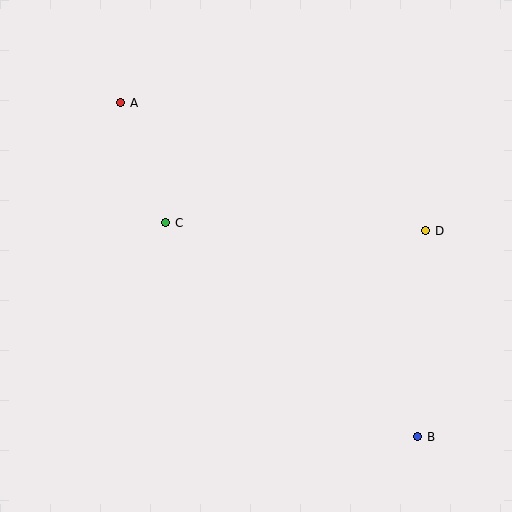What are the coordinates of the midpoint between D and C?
The midpoint between D and C is at (296, 227).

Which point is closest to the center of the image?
Point C at (166, 223) is closest to the center.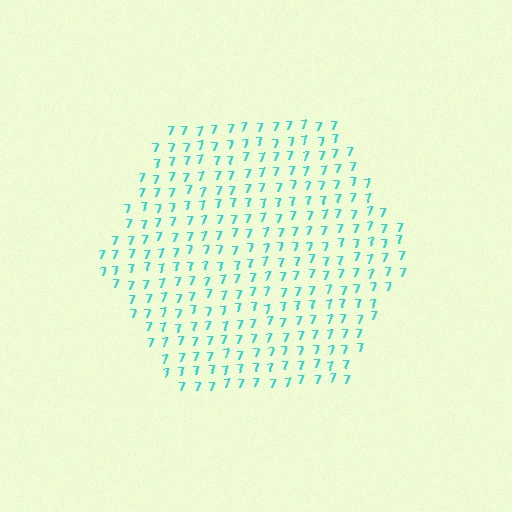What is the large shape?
The large shape is a hexagon.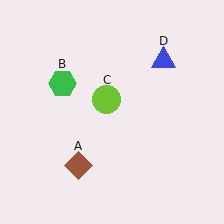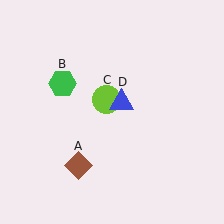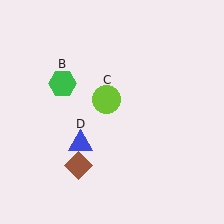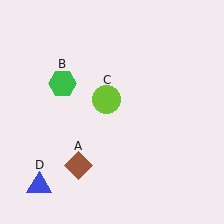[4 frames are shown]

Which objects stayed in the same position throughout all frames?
Brown diamond (object A) and green hexagon (object B) and lime circle (object C) remained stationary.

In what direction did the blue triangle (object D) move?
The blue triangle (object D) moved down and to the left.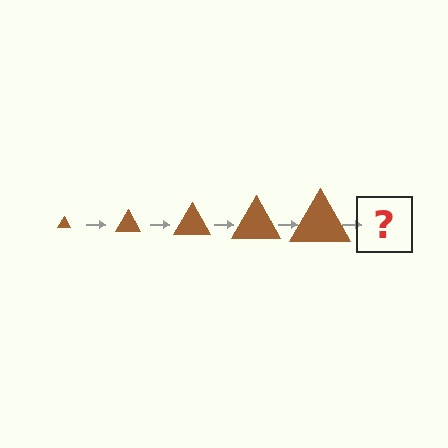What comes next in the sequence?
The next element should be a brown triangle, larger than the previous one.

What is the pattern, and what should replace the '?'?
The pattern is that the triangle gets progressively larger each step. The '?' should be a brown triangle, larger than the previous one.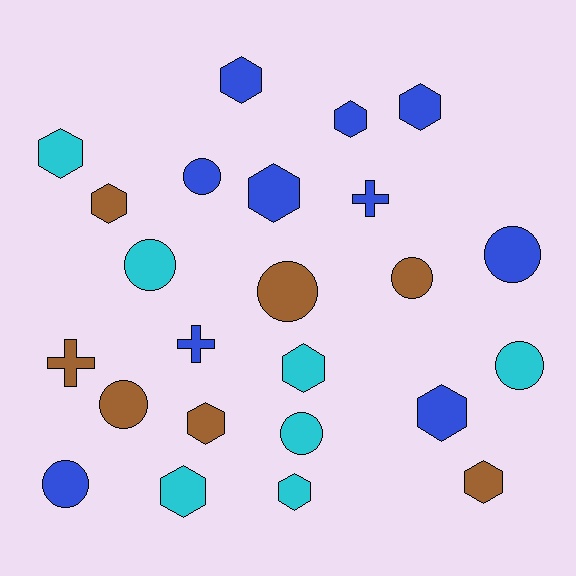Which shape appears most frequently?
Hexagon, with 12 objects.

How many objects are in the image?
There are 24 objects.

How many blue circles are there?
There are 3 blue circles.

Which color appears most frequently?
Blue, with 10 objects.